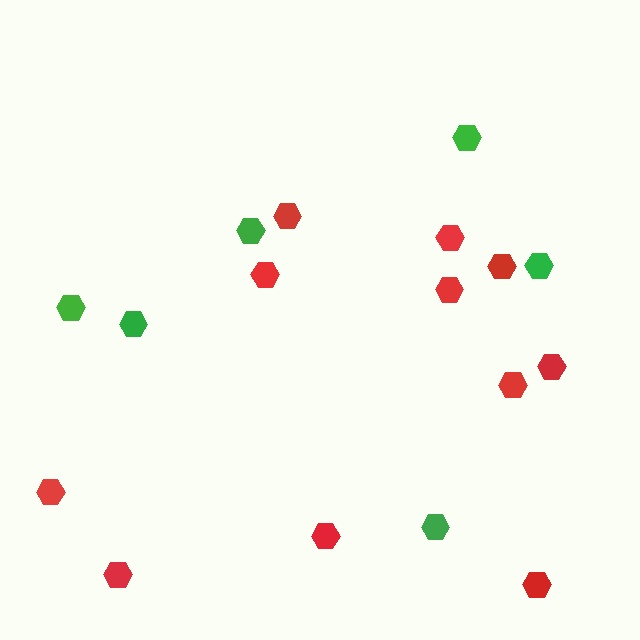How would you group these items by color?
There are 2 groups: one group of red hexagons (11) and one group of green hexagons (6).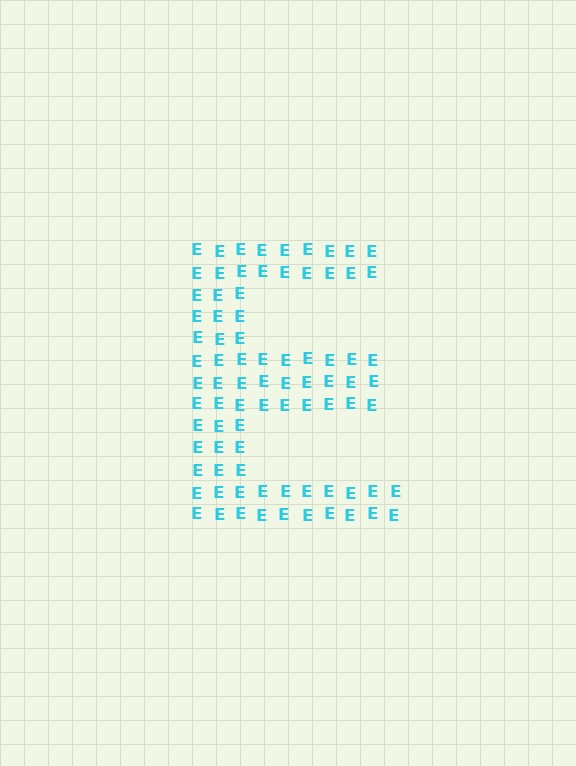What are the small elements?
The small elements are letter E's.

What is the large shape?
The large shape is the letter E.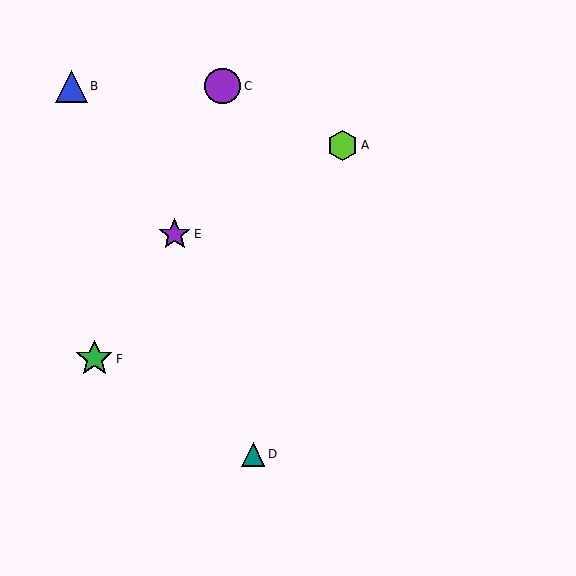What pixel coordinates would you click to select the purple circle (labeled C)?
Click at (223, 86) to select the purple circle C.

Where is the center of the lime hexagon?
The center of the lime hexagon is at (343, 145).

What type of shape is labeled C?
Shape C is a purple circle.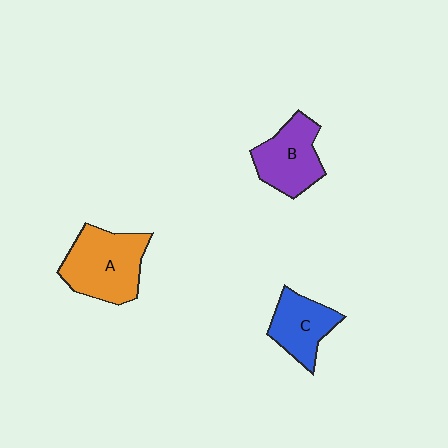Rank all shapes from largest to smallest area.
From largest to smallest: A (orange), B (purple), C (blue).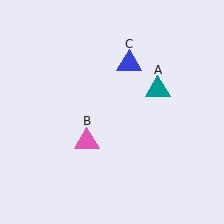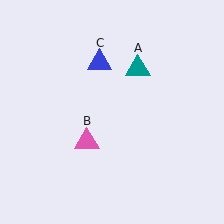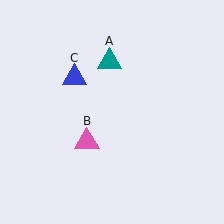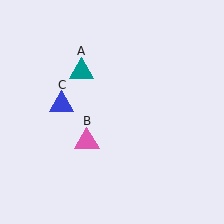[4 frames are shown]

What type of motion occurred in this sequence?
The teal triangle (object A), blue triangle (object C) rotated counterclockwise around the center of the scene.